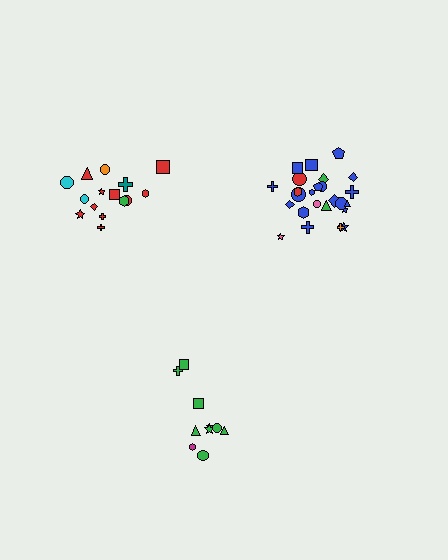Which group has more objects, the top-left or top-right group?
The top-right group.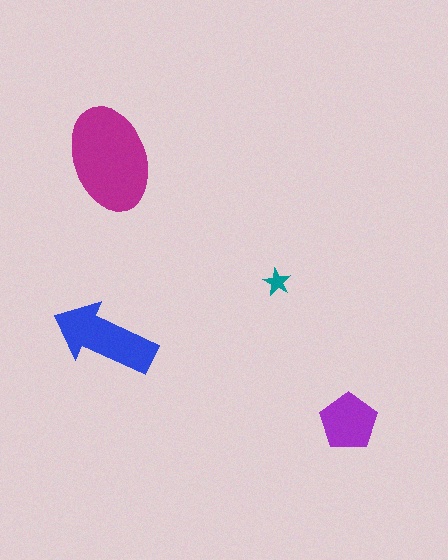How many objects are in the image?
There are 4 objects in the image.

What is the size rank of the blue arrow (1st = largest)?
2nd.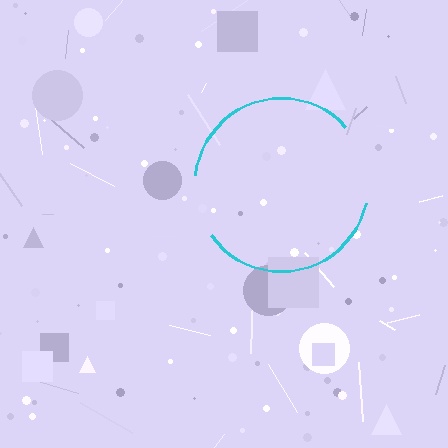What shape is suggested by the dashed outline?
The dashed outline suggests a circle.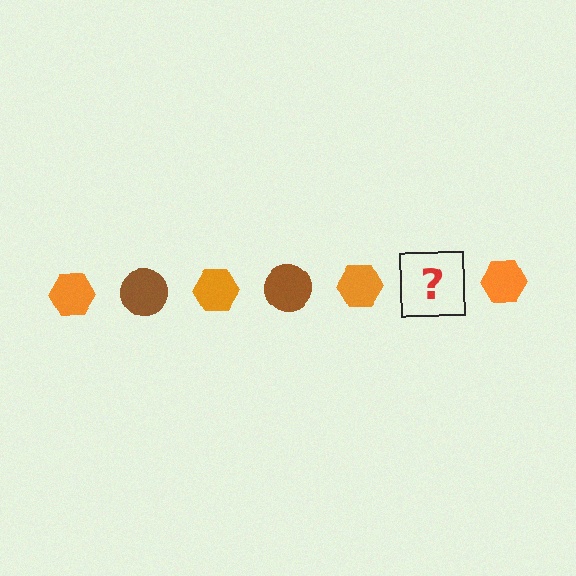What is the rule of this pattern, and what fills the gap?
The rule is that the pattern alternates between orange hexagon and brown circle. The gap should be filled with a brown circle.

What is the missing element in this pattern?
The missing element is a brown circle.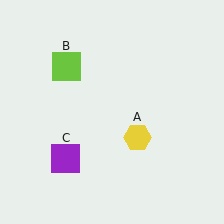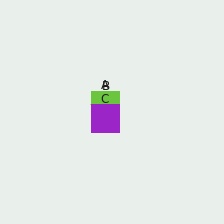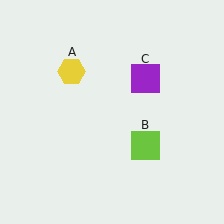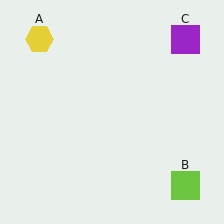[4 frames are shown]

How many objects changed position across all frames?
3 objects changed position: yellow hexagon (object A), lime square (object B), purple square (object C).